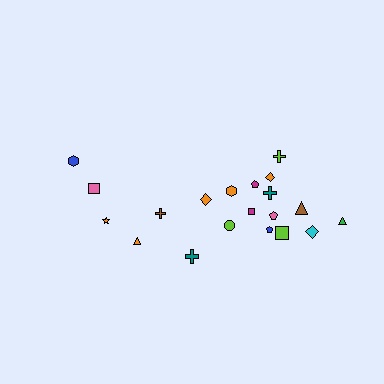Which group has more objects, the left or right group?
The right group.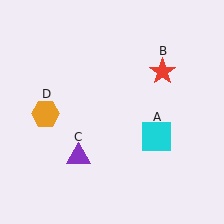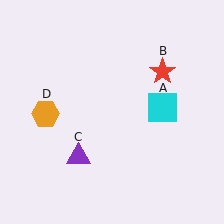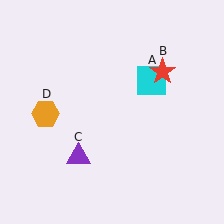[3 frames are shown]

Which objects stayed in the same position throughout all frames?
Red star (object B) and purple triangle (object C) and orange hexagon (object D) remained stationary.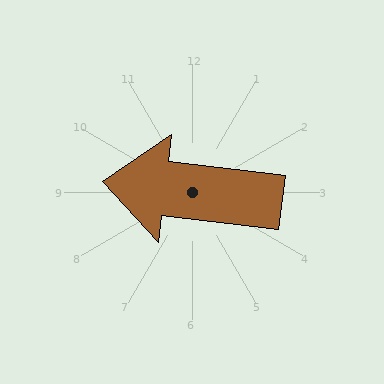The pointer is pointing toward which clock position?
Roughly 9 o'clock.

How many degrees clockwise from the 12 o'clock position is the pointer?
Approximately 277 degrees.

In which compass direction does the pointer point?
West.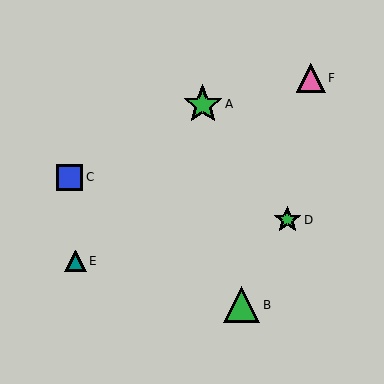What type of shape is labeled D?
Shape D is a green star.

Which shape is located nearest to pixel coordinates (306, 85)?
The pink triangle (labeled F) at (311, 78) is nearest to that location.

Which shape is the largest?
The green star (labeled A) is the largest.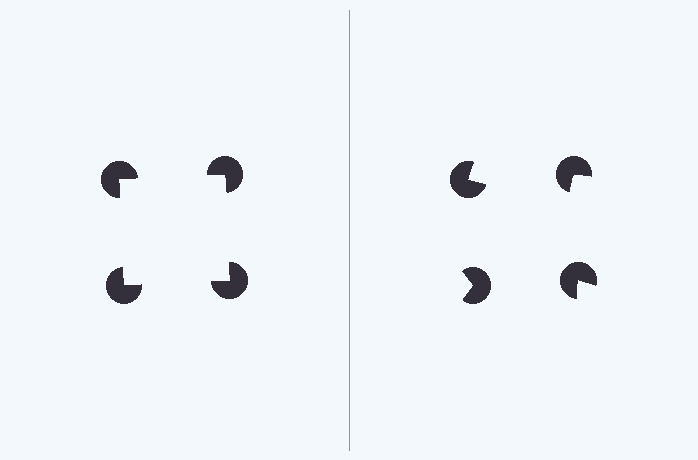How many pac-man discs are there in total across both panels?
8 — 4 on each side.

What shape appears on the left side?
An illusory square.